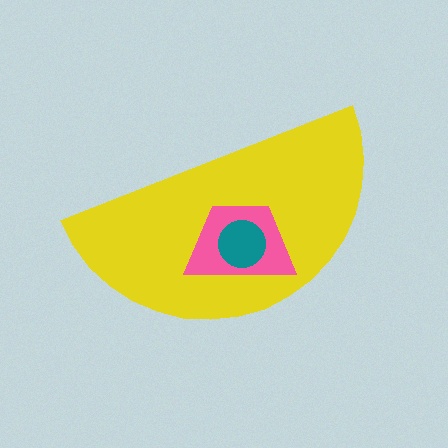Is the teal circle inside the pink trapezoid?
Yes.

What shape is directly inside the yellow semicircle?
The pink trapezoid.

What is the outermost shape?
The yellow semicircle.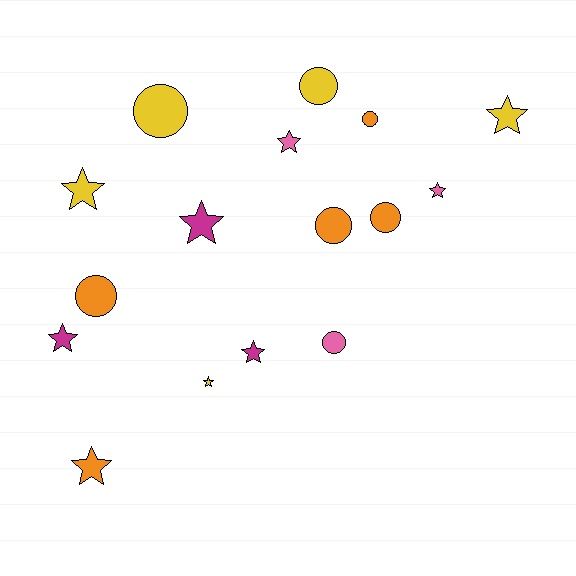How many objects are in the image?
There are 16 objects.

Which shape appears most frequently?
Star, with 9 objects.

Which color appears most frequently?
Yellow, with 5 objects.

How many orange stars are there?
There is 1 orange star.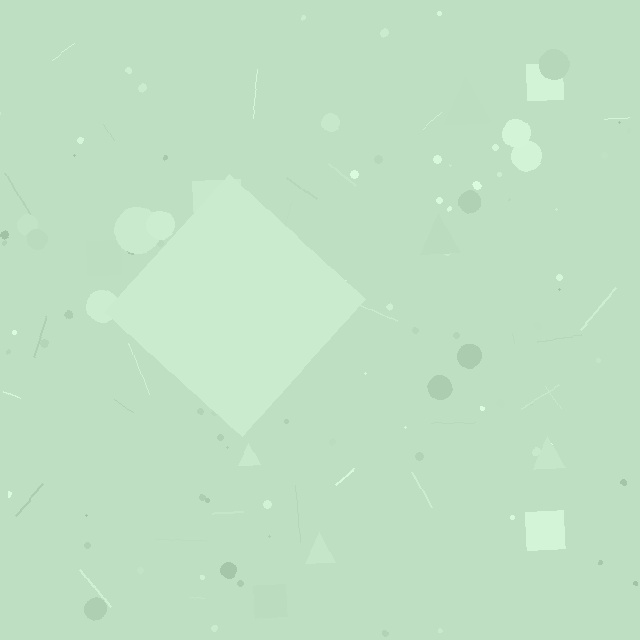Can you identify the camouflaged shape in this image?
The camouflaged shape is a diamond.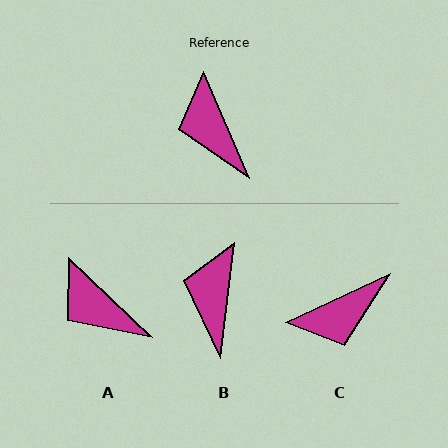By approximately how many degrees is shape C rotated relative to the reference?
Approximately 92 degrees counter-clockwise.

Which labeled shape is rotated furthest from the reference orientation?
C, about 92 degrees away.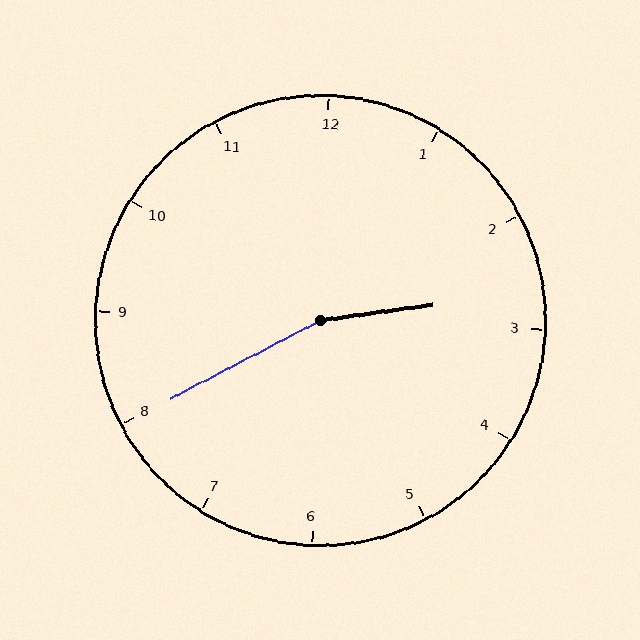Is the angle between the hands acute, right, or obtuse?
It is obtuse.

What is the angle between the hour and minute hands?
Approximately 160 degrees.